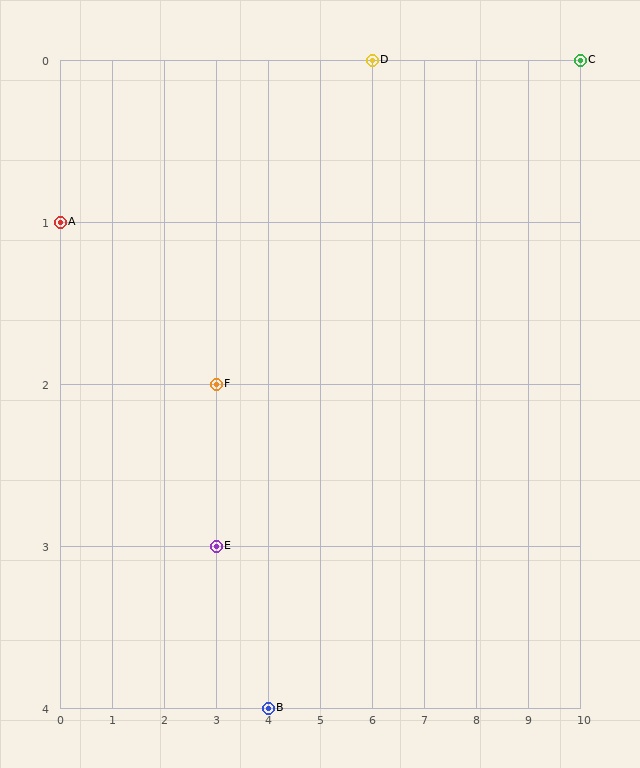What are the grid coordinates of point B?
Point B is at grid coordinates (4, 4).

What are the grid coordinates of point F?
Point F is at grid coordinates (3, 2).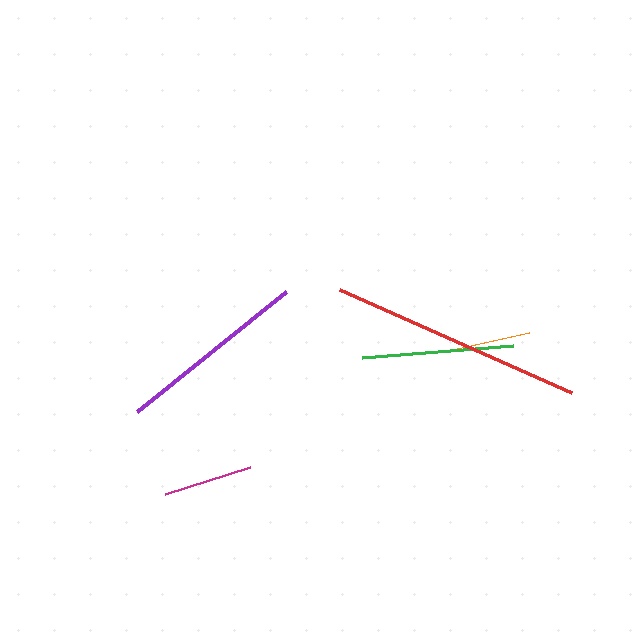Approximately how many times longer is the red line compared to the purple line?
The red line is approximately 1.3 times the length of the purple line.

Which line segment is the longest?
The red line is the longest at approximately 254 pixels.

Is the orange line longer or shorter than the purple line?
The purple line is longer than the orange line.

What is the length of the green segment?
The green segment is approximately 151 pixels long.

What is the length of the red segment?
The red segment is approximately 254 pixels long.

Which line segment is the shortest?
The orange line is the shortest at approximately 83 pixels.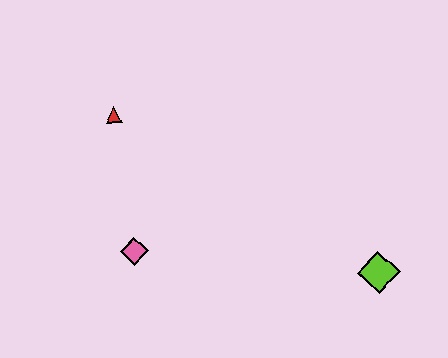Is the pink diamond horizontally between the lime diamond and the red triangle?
Yes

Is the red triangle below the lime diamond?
No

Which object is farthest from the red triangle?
The lime diamond is farthest from the red triangle.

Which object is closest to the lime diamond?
The pink diamond is closest to the lime diamond.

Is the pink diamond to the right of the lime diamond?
No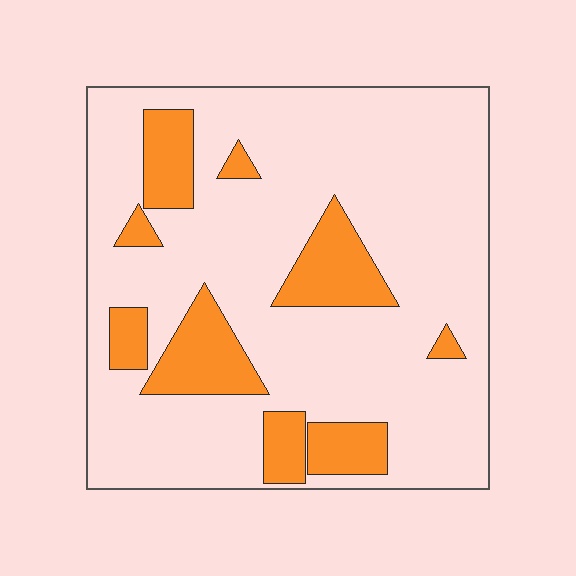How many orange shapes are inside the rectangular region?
9.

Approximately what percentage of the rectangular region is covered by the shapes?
Approximately 20%.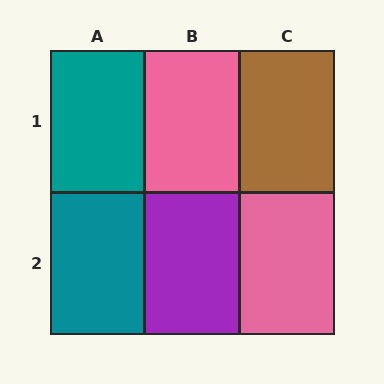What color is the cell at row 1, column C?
Brown.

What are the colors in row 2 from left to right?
Teal, purple, pink.